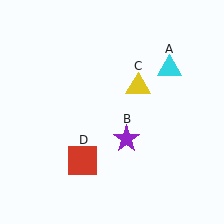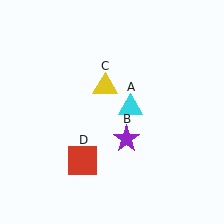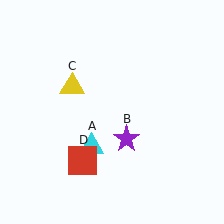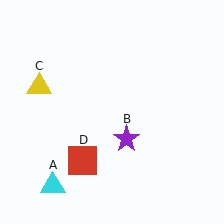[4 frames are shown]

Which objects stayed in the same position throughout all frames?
Purple star (object B) and red square (object D) remained stationary.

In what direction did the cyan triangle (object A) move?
The cyan triangle (object A) moved down and to the left.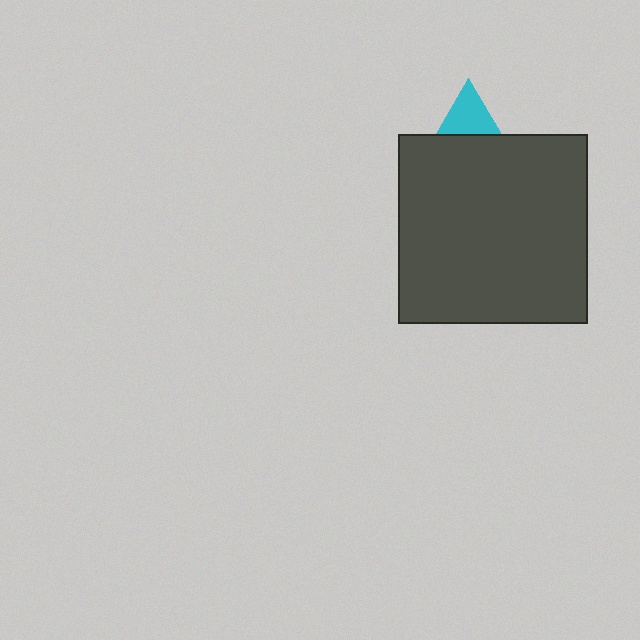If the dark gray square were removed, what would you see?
You would see the complete cyan triangle.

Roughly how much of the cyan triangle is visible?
A small part of it is visible (roughly 44%).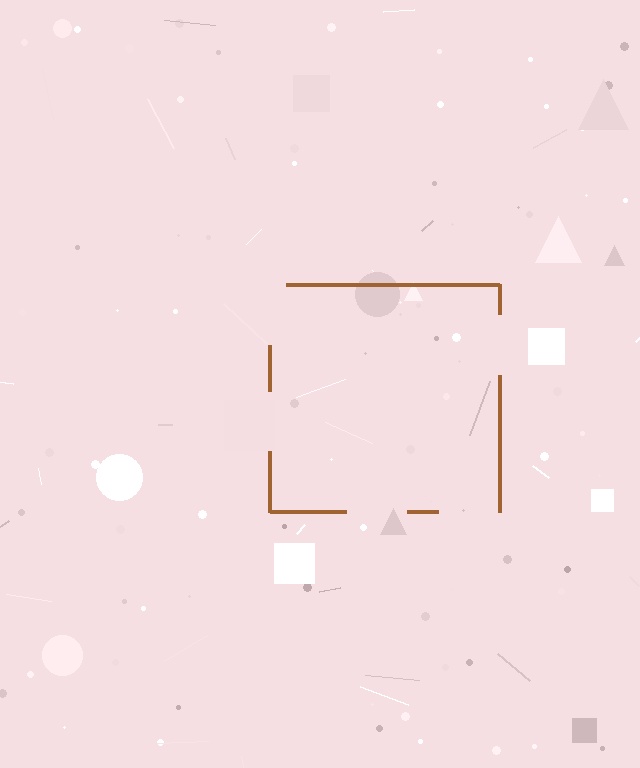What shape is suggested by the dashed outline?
The dashed outline suggests a square.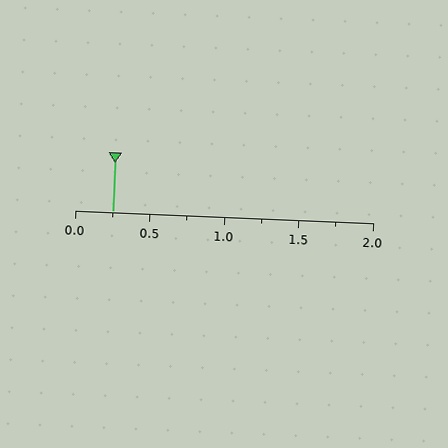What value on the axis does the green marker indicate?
The marker indicates approximately 0.25.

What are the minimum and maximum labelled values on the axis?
The axis runs from 0.0 to 2.0.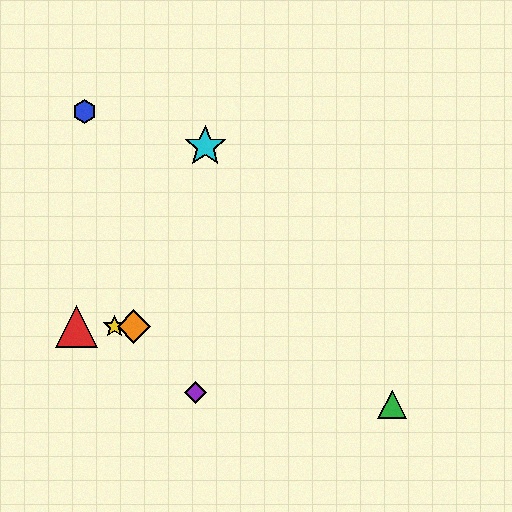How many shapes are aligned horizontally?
3 shapes (the red triangle, the yellow star, the orange diamond) are aligned horizontally.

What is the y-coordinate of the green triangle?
The green triangle is at y≈404.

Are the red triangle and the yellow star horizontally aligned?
Yes, both are at y≈326.